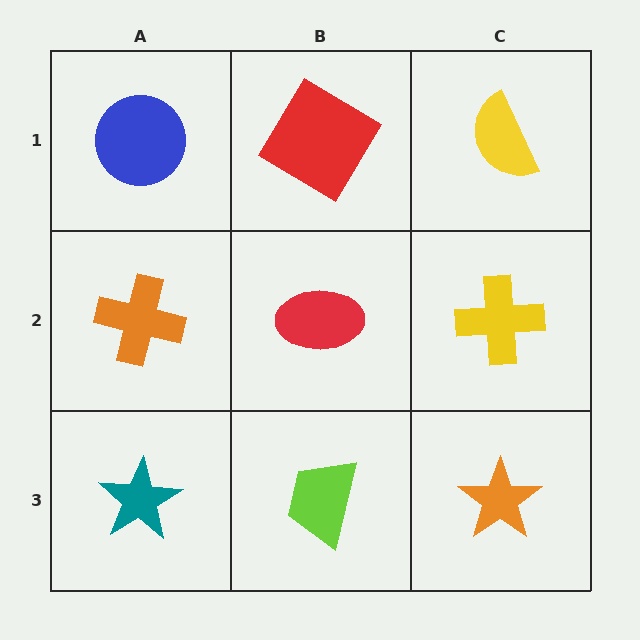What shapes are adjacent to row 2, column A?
A blue circle (row 1, column A), a teal star (row 3, column A), a red ellipse (row 2, column B).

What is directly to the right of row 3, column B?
An orange star.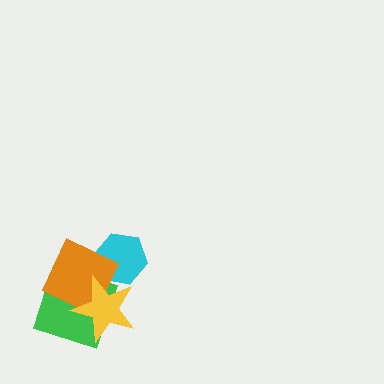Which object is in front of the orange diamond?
The yellow star is in front of the orange diamond.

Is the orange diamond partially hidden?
Yes, it is partially covered by another shape.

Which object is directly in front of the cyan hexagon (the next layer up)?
The orange diamond is directly in front of the cyan hexagon.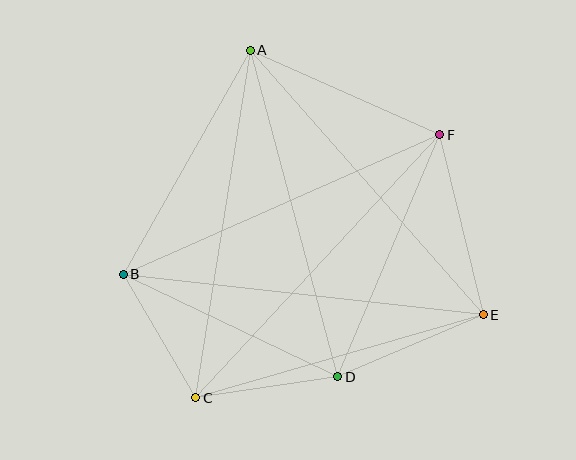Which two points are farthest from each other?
Points B and E are farthest from each other.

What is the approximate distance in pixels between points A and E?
The distance between A and E is approximately 352 pixels.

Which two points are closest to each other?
Points B and C are closest to each other.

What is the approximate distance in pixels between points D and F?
The distance between D and F is approximately 262 pixels.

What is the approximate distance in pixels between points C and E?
The distance between C and E is approximately 299 pixels.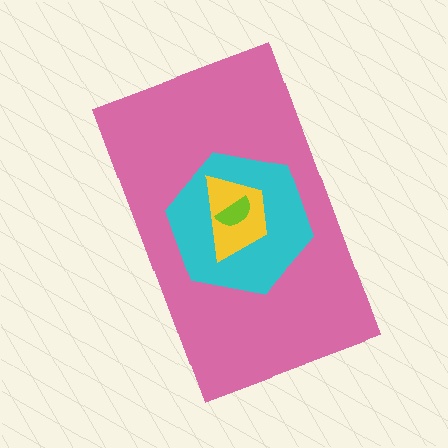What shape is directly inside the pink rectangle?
The cyan hexagon.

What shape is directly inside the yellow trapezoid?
The lime semicircle.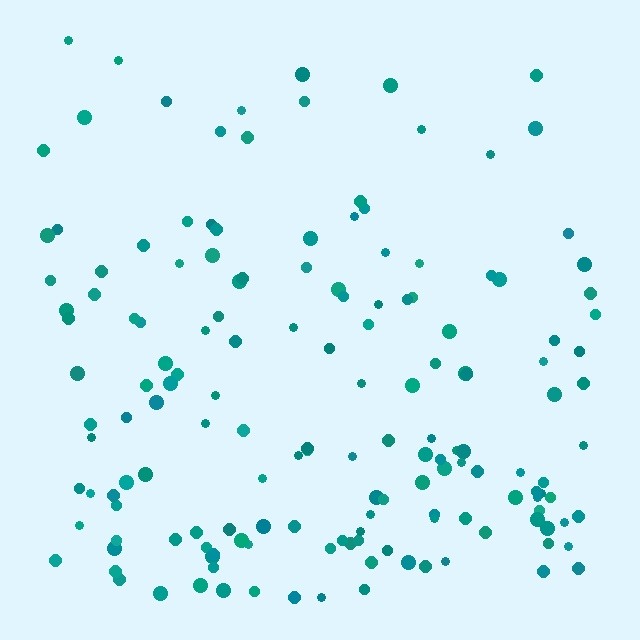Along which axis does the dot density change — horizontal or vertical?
Vertical.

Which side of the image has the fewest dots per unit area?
The top.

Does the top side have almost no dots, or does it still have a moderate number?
Still a moderate number, just noticeably fewer than the bottom.